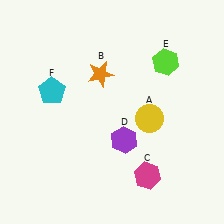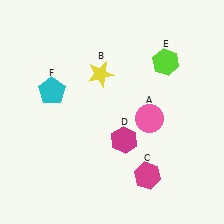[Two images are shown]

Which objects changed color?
A changed from yellow to pink. B changed from orange to yellow. D changed from purple to magenta.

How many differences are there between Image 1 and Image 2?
There are 3 differences between the two images.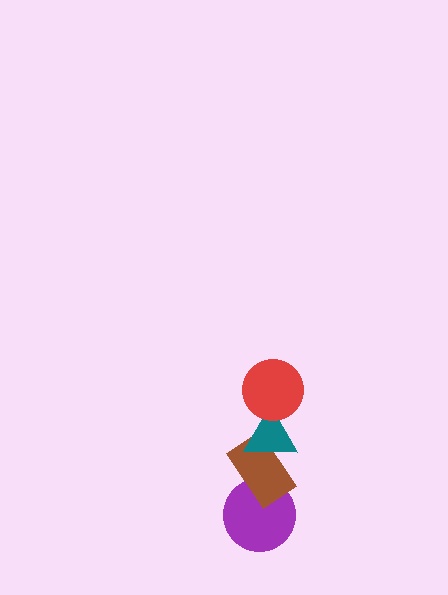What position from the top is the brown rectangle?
The brown rectangle is 3rd from the top.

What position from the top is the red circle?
The red circle is 1st from the top.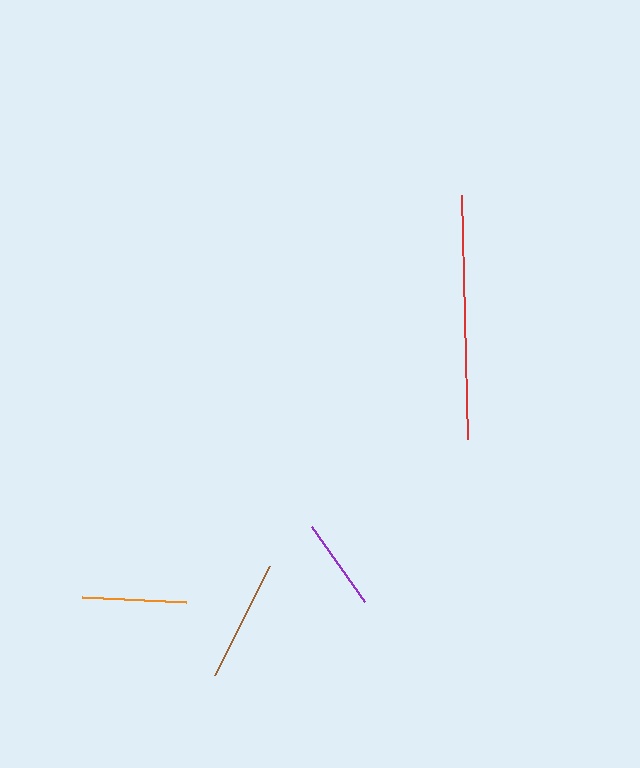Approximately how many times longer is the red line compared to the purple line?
The red line is approximately 2.7 times the length of the purple line.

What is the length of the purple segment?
The purple segment is approximately 92 pixels long.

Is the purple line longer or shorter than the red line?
The red line is longer than the purple line.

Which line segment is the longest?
The red line is the longest at approximately 244 pixels.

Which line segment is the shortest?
The purple line is the shortest at approximately 92 pixels.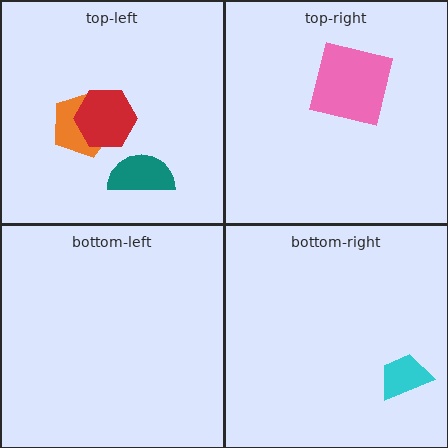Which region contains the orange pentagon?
The top-left region.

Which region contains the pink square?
The top-right region.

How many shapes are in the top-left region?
3.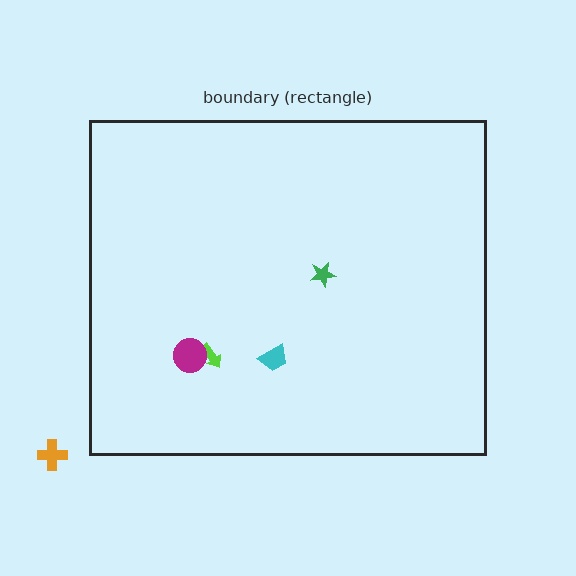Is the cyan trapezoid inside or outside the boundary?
Inside.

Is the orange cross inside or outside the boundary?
Outside.